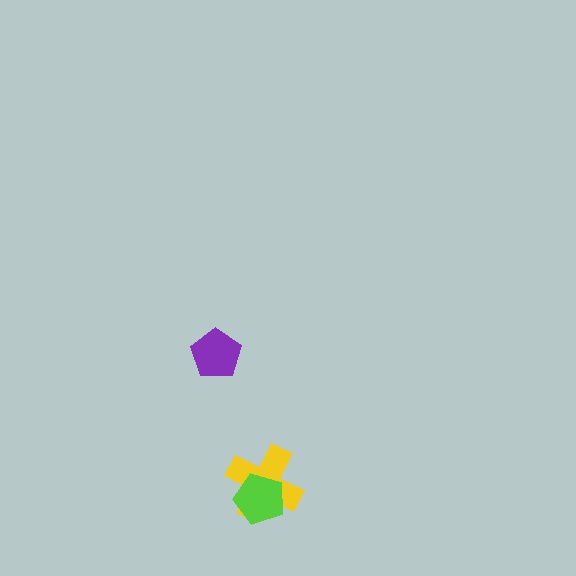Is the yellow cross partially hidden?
Yes, it is partially covered by another shape.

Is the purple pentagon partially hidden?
No, no other shape covers it.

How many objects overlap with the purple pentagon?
0 objects overlap with the purple pentagon.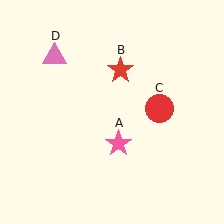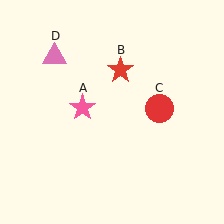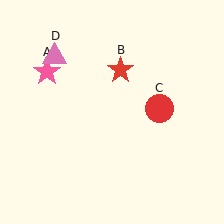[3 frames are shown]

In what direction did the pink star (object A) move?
The pink star (object A) moved up and to the left.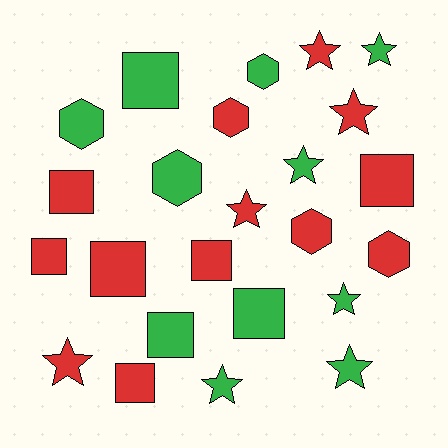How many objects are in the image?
There are 24 objects.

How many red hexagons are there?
There are 3 red hexagons.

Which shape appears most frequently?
Square, with 9 objects.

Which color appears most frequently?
Red, with 13 objects.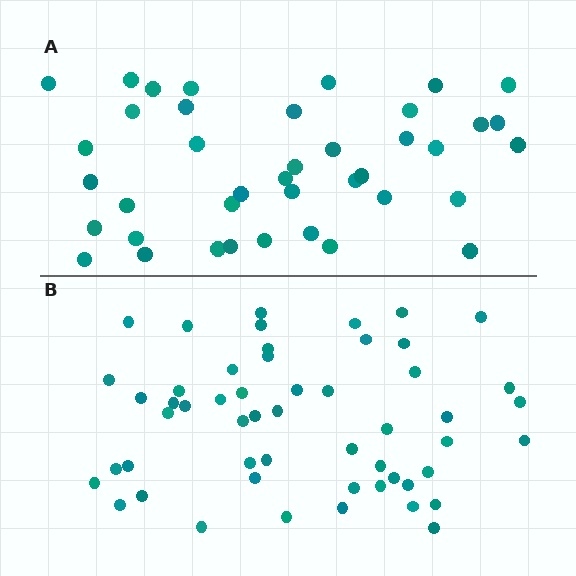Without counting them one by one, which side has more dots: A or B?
Region B (the bottom region) has more dots.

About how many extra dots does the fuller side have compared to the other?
Region B has approximately 15 more dots than region A.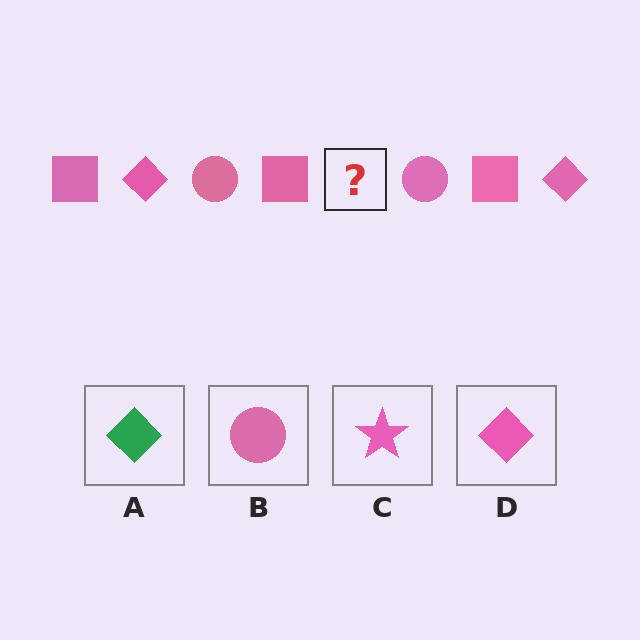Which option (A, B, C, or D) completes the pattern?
D.